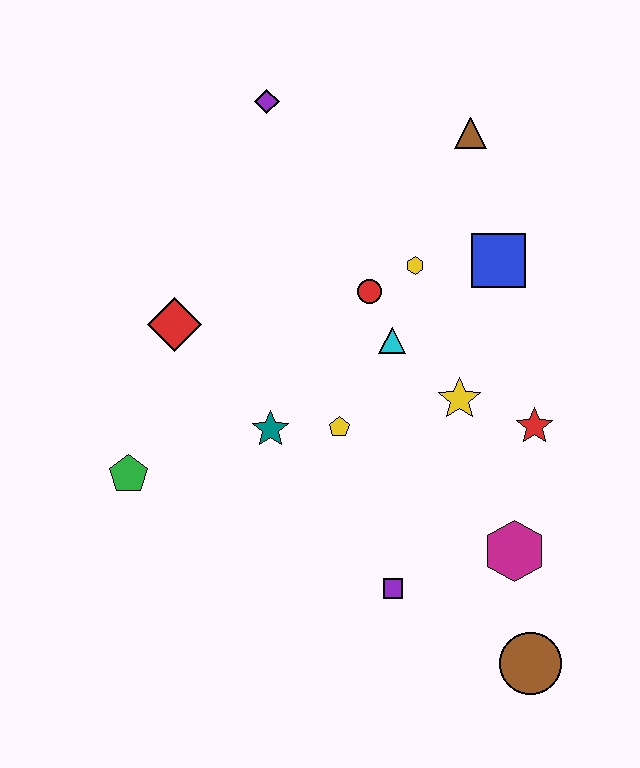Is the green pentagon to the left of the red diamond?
Yes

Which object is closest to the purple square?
The magenta hexagon is closest to the purple square.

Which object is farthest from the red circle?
The brown circle is farthest from the red circle.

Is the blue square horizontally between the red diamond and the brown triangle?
No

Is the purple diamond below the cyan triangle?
No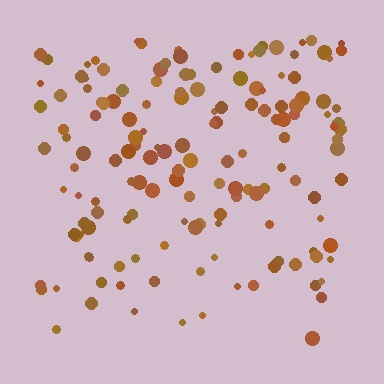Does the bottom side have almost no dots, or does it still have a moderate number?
Still a moderate number, just noticeably fewer than the top.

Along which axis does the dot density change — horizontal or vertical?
Vertical.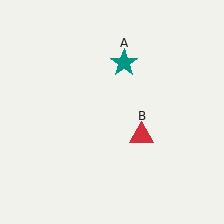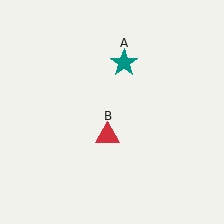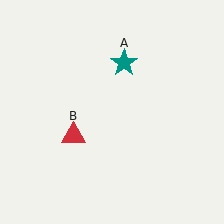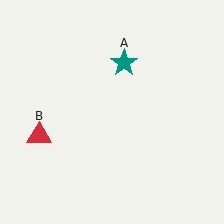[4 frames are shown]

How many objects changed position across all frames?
1 object changed position: red triangle (object B).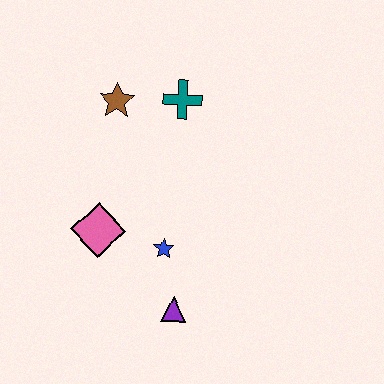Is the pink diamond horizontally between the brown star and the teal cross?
No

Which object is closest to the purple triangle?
The blue star is closest to the purple triangle.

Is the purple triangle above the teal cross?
No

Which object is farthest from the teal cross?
The purple triangle is farthest from the teal cross.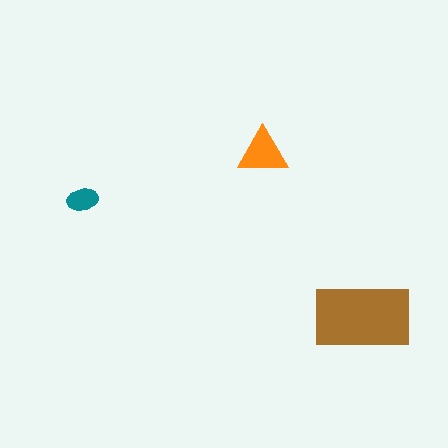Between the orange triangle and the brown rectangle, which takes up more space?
The brown rectangle.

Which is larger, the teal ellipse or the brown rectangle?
The brown rectangle.